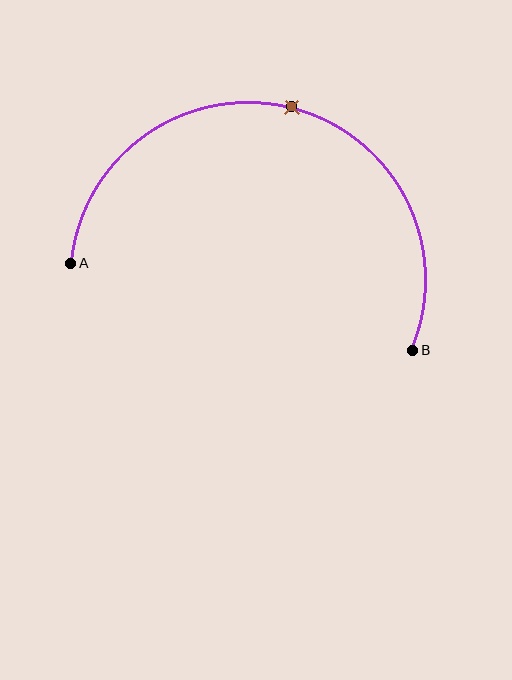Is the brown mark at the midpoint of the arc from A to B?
Yes. The brown mark lies on the arc at equal arc-length from both A and B — it is the arc midpoint.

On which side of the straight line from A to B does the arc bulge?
The arc bulges above the straight line connecting A and B.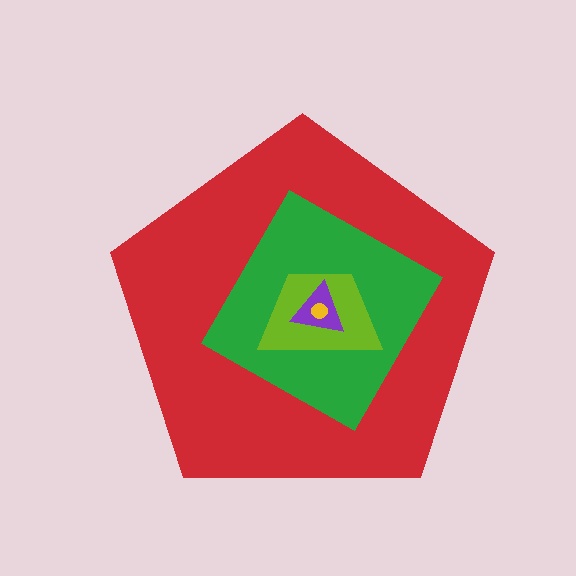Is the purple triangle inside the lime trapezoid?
Yes.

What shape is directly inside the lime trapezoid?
The purple triangle.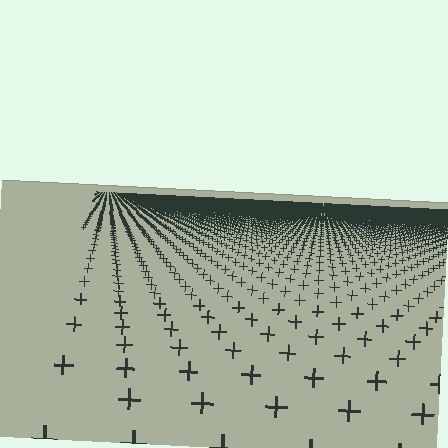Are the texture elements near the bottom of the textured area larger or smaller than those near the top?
Larger. Near the bottom, elements are closer to the viewer and appear at a bigger on-screen size.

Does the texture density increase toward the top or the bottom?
Density increases toward the top.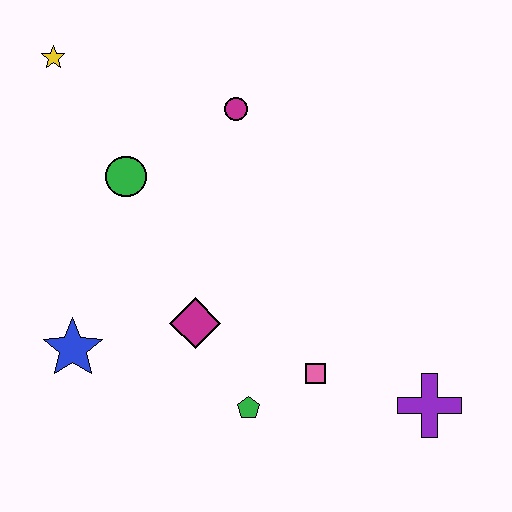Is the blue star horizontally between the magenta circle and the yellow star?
Yes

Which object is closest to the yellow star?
The green circle is closest to the yellow star.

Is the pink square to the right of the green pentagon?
Yes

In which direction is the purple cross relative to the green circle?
The purple cross is to the right of the green circle.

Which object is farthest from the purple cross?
The yellow star is farthest from the purple cross.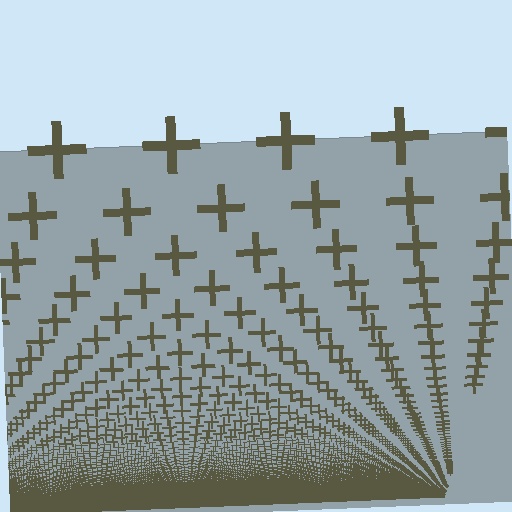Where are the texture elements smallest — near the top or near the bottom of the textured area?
Near the bottom.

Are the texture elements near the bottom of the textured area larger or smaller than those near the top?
Smaller. The gradient is inverted — elements near the bottom are smaller and denser.